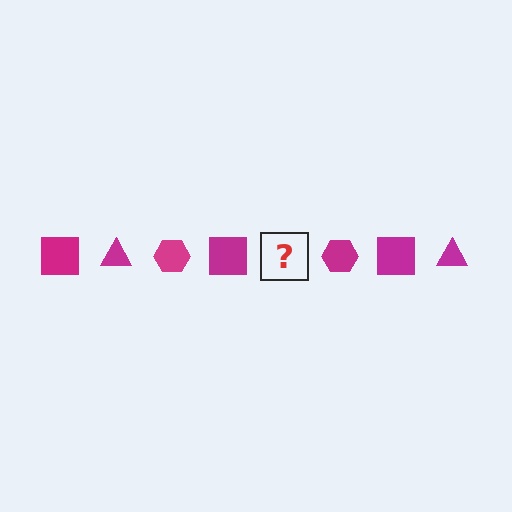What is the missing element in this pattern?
The missing element is a magenta triangle.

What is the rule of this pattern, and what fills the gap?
The rule is that the pattern cycles through square, triangle, hexagon shapes in magenta. The gap should be filled with a magenta triangle.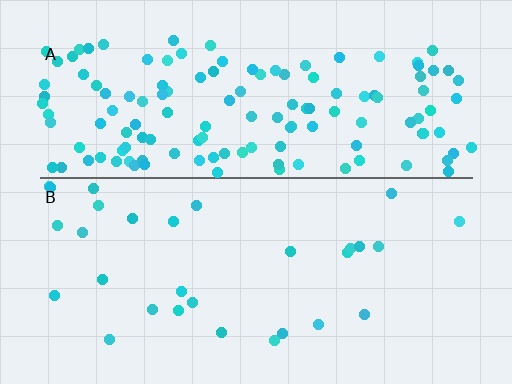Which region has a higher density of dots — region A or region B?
A (the top).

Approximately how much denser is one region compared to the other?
Approximately 4.6× — region A over region B.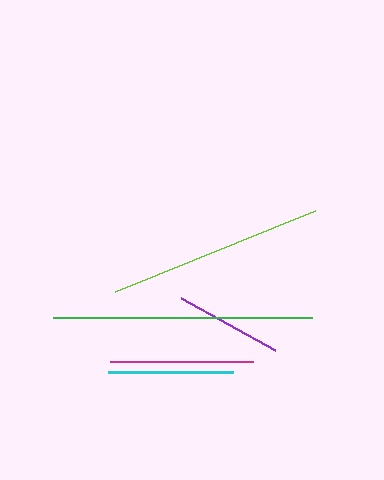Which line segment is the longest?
The green line is the longest at approximately 259 pixels.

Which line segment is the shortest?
The purple line is the shortest at approximately 108 pixels.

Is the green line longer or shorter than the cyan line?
The green line is longer than the cyan line.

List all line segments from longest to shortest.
From longest to shortest: green, lime, magenta, cyan, purple.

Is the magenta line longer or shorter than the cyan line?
The magenta line is longer than the cyan line.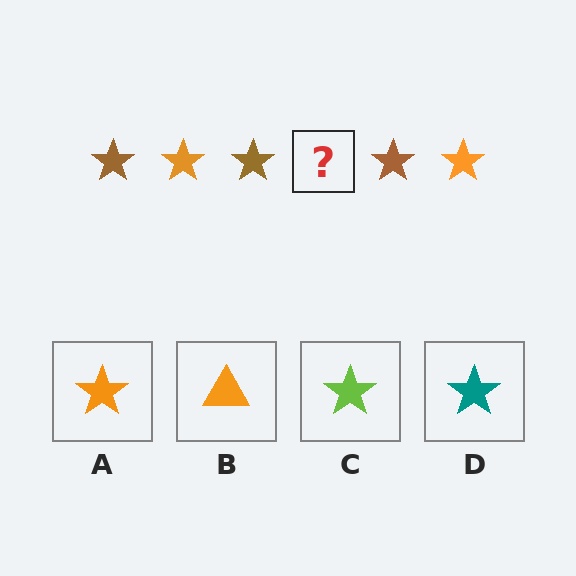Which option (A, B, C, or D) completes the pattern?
A.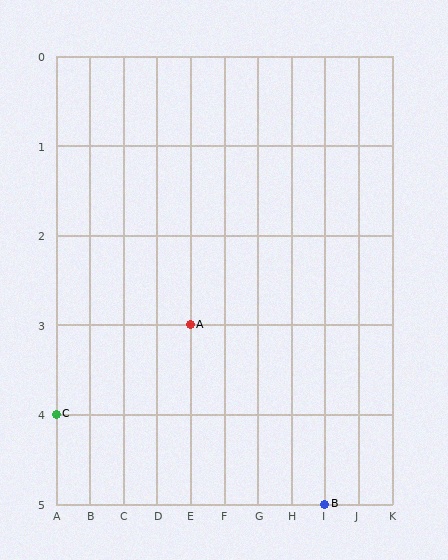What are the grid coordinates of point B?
Point B is at grid coordinates (I, 5).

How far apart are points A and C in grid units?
Points A and C are 4 columns and 1 row apart (about 4.1 grid units diagonally).